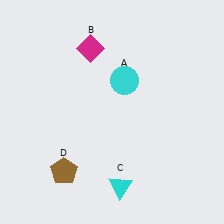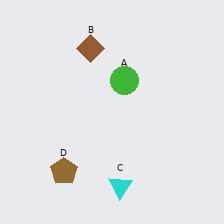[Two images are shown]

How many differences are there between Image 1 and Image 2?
There are 2 differences between the two images.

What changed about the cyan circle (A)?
In Image 1, A is cyan. In Image 2, it changed to green.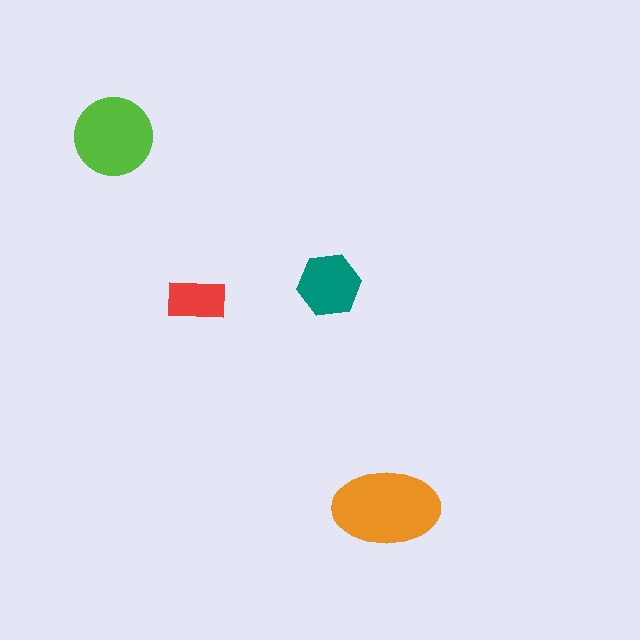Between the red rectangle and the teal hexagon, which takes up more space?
The teal hexagon.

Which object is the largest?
The orange ellipse.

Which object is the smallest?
The red rectangle.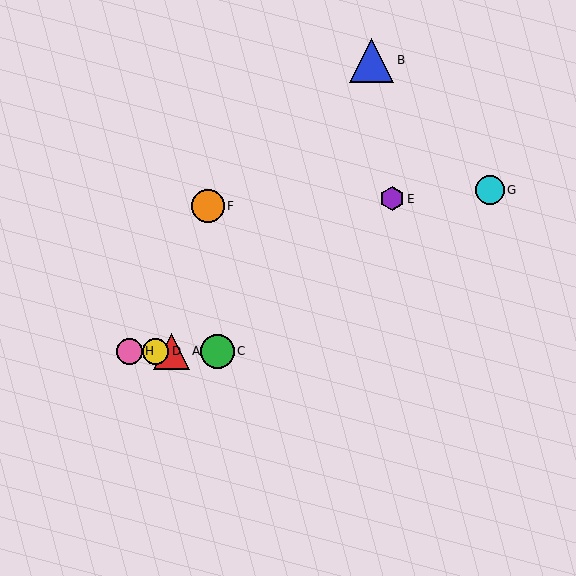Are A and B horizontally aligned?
No, A is at y≈351 and B is at y≈60.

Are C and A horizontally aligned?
Yes, both are at y≈351.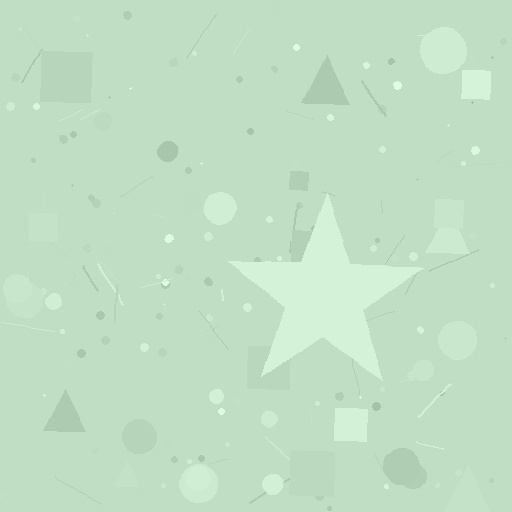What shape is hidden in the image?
A star is hidden in the image.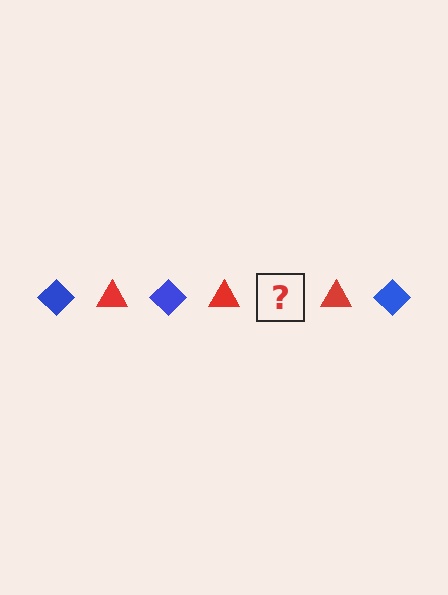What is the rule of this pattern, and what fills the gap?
The rule is that the pattern alternates between blue diamond and red triangle. The gap should be filled with a blue diamond.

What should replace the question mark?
The question mark should be replaced with a blue diamond.